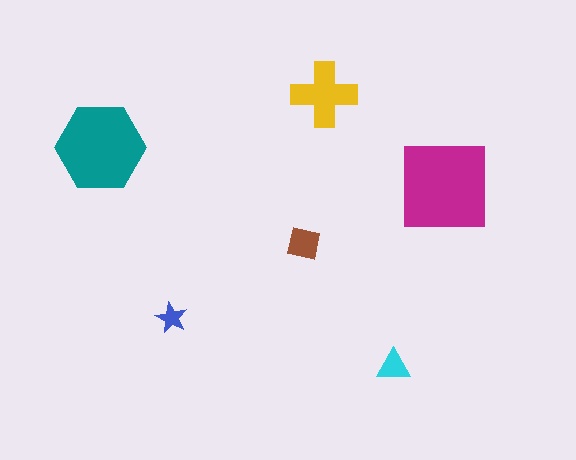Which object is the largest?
The magenta square.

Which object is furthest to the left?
The teal hexagon is leftmost.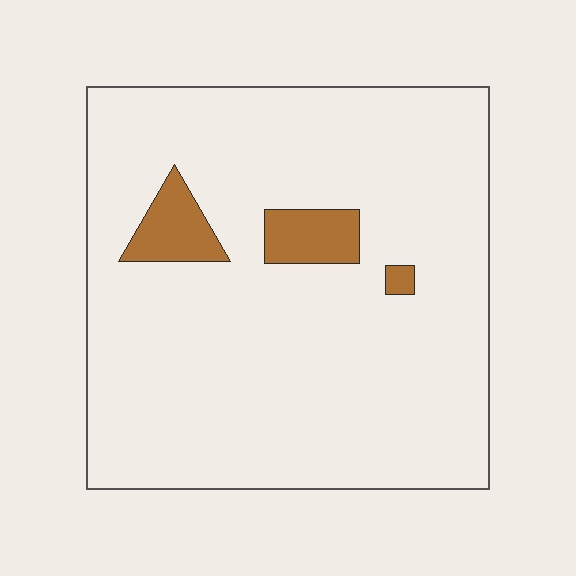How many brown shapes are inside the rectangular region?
3.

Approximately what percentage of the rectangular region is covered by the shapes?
Approximately 5%.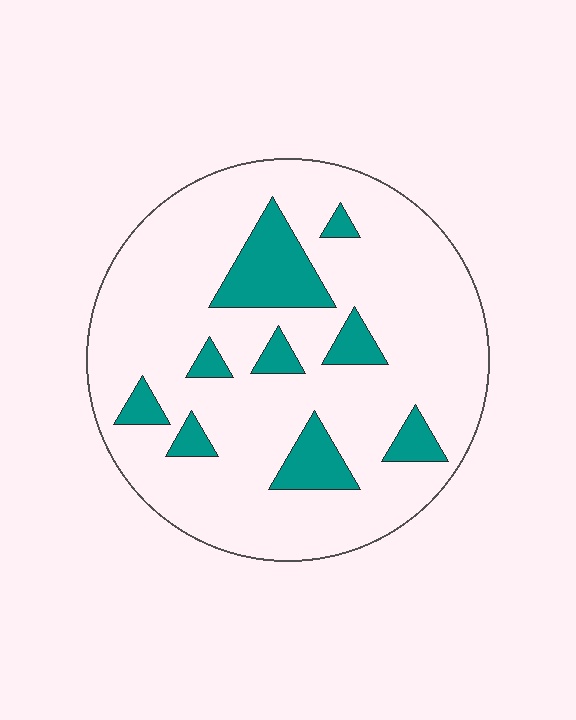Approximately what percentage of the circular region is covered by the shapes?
Approximately 15%.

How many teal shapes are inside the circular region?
9.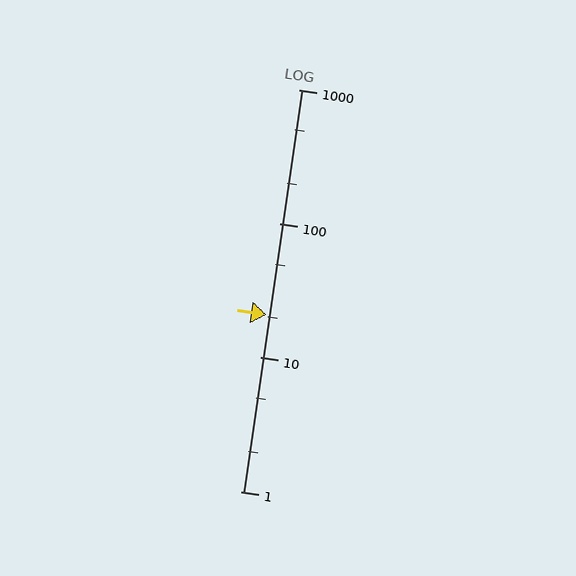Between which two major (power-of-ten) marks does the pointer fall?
The pointer is between 10 and 100.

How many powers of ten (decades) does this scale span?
The scale spans 3 decades, from 1 to 1000.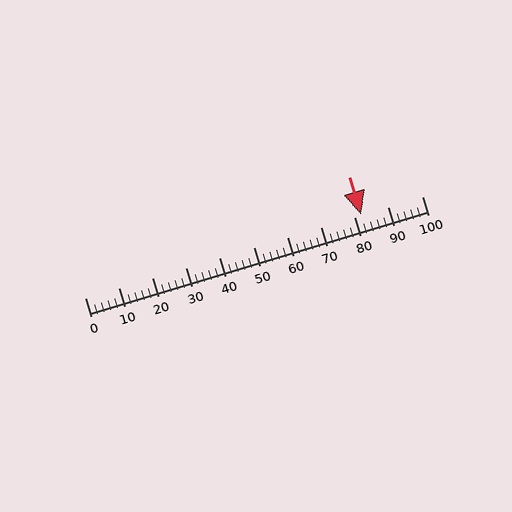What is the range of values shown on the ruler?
The ruler shows values from 0 to 100.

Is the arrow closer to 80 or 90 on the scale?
The arrow is closer to 80.